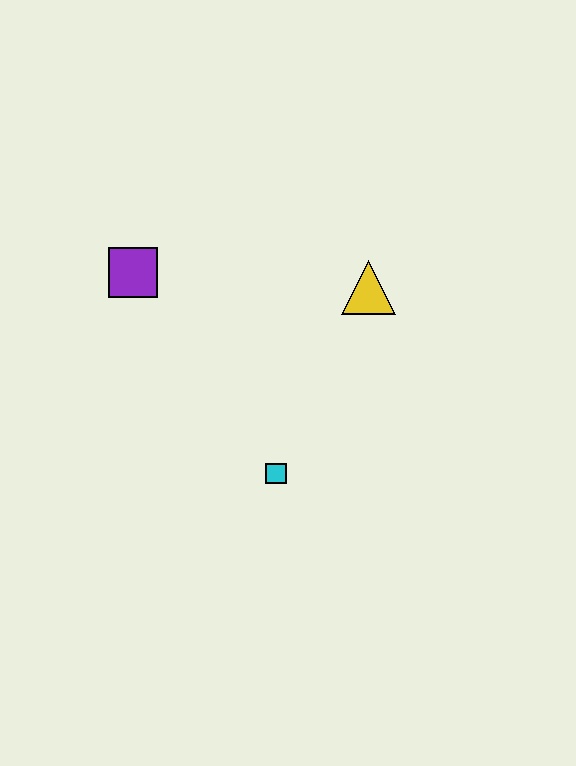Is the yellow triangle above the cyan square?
Yes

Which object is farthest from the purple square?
The cyan square is farthest from the purple square.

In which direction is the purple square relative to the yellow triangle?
The purple square is to the left of the yellow triangle.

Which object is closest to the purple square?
The yellow triangle is closest to the purple square.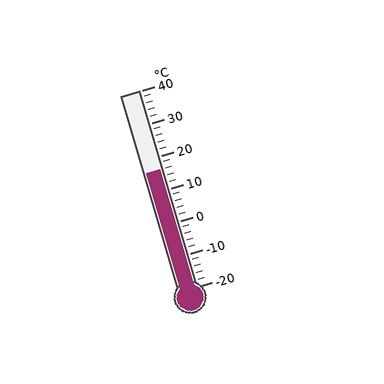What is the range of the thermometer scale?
The thermometer scale ranges from -20°C to 40°C.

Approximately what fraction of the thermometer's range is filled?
The thermometer is filled to approximately 60% of its range.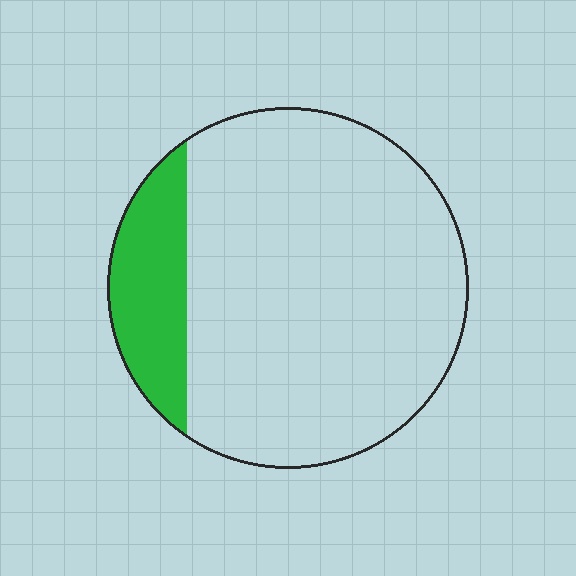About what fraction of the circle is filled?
About one sixth (1/6).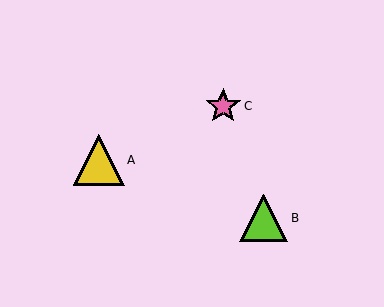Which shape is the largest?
The yellow triangle (labeled A) is the largest.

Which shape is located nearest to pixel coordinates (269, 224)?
The lime triangle (labeled B) at (264, 218) is nearest to that location.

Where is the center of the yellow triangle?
The center of the yellow triangle is at (99, 160).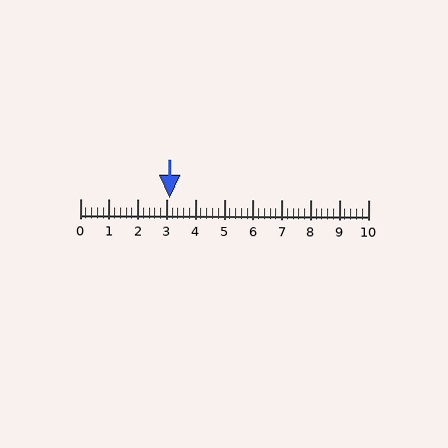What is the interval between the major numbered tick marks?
The major tick marks are spaced 1 units apart.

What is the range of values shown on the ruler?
The ruler shows values from 0 to 10.